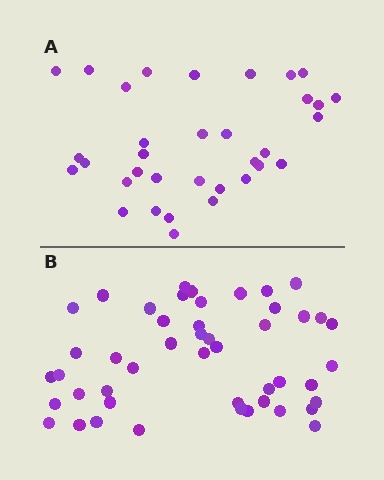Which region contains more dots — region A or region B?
Region B (the bottom region) has more dots.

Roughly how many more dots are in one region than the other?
Region B has approximately 15 more dots than region A.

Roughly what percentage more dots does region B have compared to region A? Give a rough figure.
About 40% more.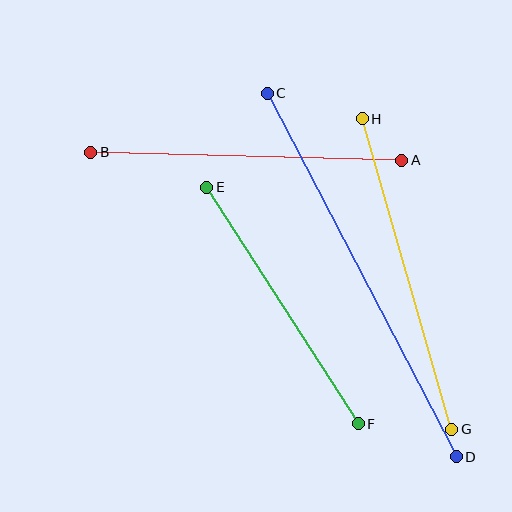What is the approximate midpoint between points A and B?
The midpoint is at approximately (246, 156) pixels.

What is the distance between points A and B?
The distance is approximately 311 pixels.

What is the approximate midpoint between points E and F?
The midpoint is at approximately (283, 306) pixels.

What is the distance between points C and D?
The distance is approximately 410 pixels.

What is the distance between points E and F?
The distance is approximately 281 pixels.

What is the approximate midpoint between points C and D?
The midpoint is at approximately (362, 275) pixels.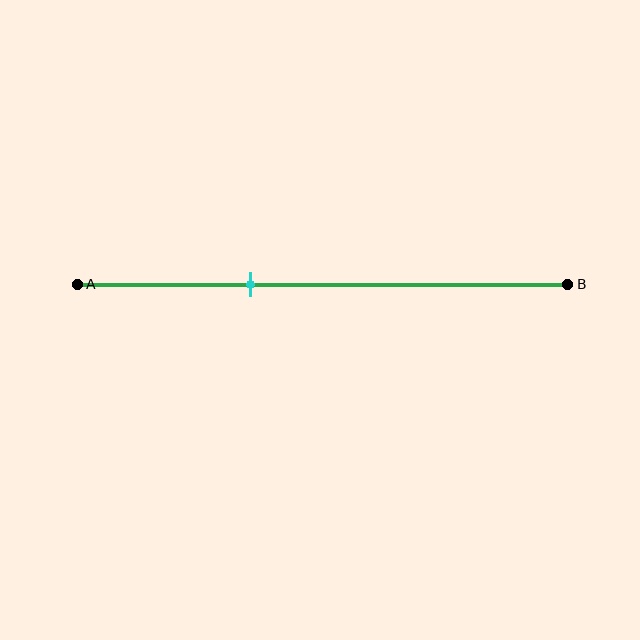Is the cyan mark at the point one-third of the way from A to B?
Yes, the mark is approximately at the one-third point.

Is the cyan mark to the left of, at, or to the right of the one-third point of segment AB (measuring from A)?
The cyan mark is approximately at the one-third point of segment AB.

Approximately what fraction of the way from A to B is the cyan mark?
The cyan mark is approximately 35% of the way from A to B.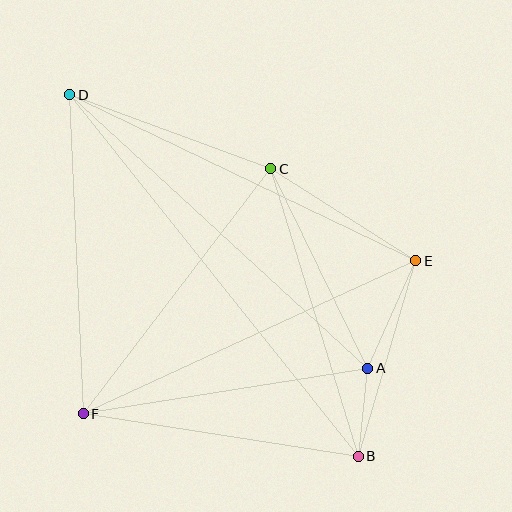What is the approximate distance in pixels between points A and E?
The distance between A and E is approximately 118 pixels.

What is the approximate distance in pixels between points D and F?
The distance between D and F is approximately 319 pixels.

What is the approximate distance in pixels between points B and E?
The distance between B and E is approximately 204 pixels.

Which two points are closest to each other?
Points A and B are closest to each other.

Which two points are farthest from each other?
Points B and D are farthest from each other.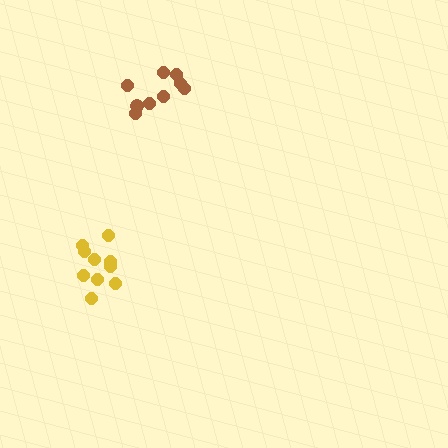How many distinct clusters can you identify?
There are 2 distinct clusters.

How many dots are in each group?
Group 1: 9 dots, Group 2: 10 dots (19 total).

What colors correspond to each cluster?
The clusters are colored: brown, yellow.